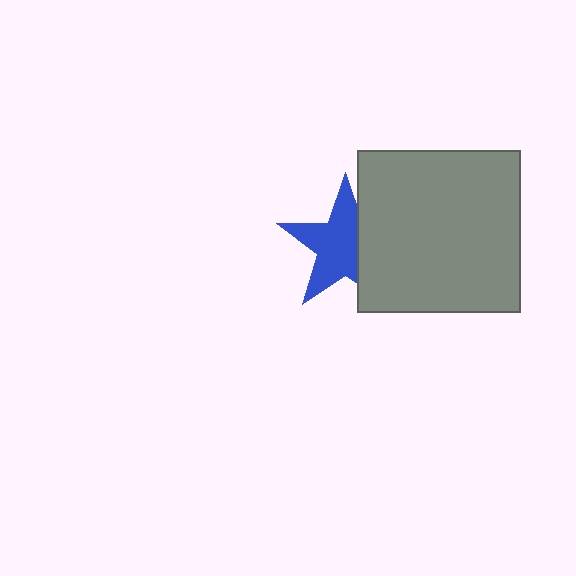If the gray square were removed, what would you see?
You would see the complete blue star.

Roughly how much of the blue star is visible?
Most of it is visible (roughly 67%).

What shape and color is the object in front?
The object in front is a gray square.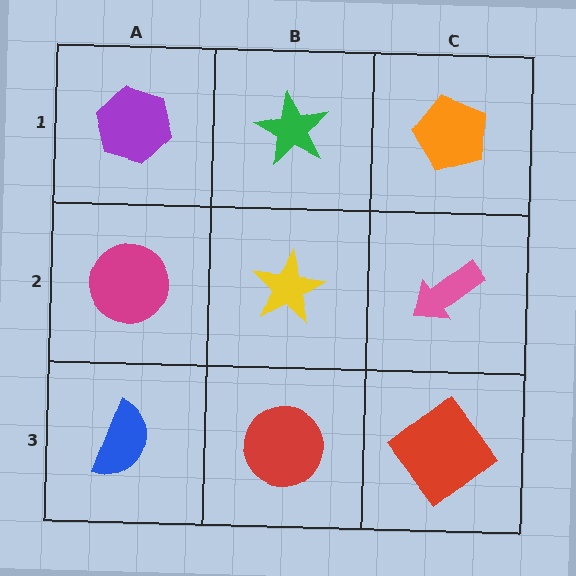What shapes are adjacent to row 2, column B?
A green star (row 1, column B), a red circle (row 3, column B), a magenta circle (row 2, column A), a pink arrow (row 2, column C).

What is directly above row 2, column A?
A purple hexagon.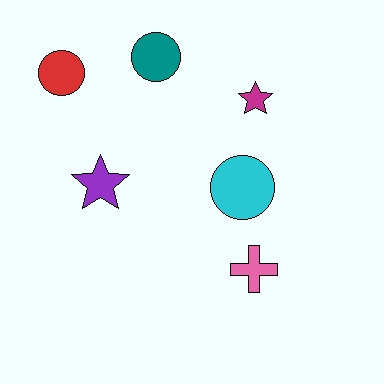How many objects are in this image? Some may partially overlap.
There are 6 objects.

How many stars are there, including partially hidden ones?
There are 2 stars.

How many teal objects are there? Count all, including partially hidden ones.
There is 1 teal object.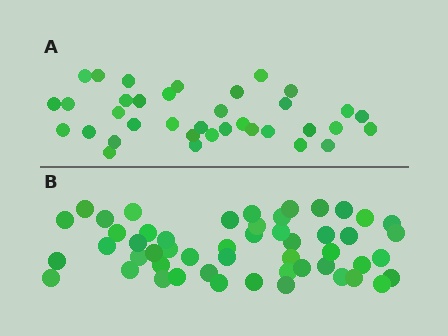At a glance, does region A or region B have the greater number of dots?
Region B (the bottom region) has more dots.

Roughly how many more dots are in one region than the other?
Region B has approximately 15 more dots than region A.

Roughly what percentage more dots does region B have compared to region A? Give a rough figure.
About 40% more.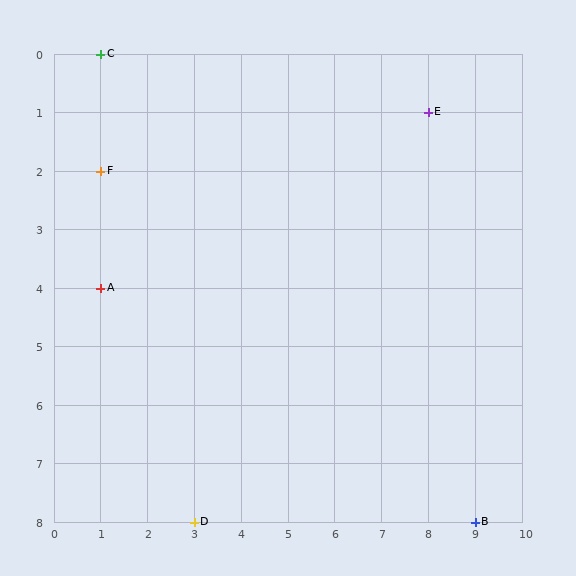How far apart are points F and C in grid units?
Points F and C are 2 rows apart.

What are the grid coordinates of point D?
Point D is at grid coordinates (3, 8).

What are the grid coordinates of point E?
Point E is at grid coordinates (8, 1).